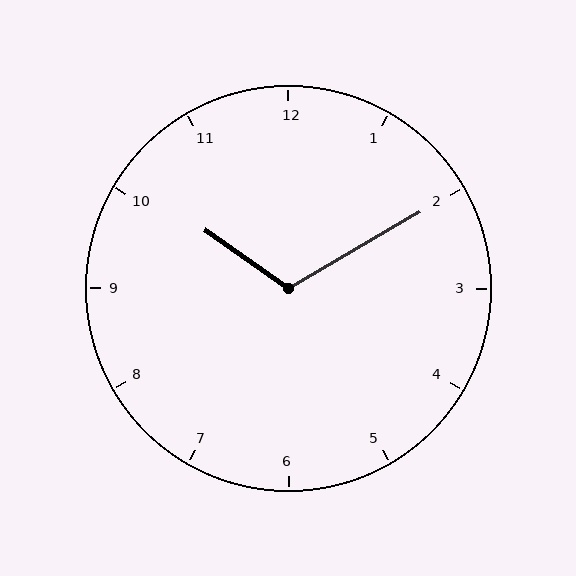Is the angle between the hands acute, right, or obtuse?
It is obtuse.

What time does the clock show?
10:10.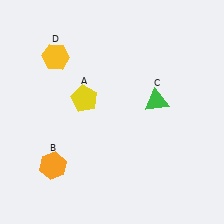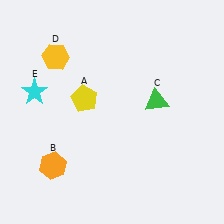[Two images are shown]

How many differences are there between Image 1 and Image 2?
There is 1 difference between the two images.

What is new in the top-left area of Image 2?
A cyan star (E) was added in the top-left area of Image 2.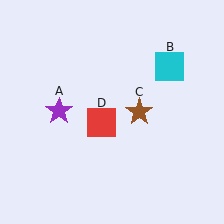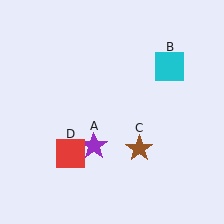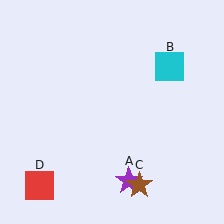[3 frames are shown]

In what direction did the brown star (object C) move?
The brown star (object C) moved down.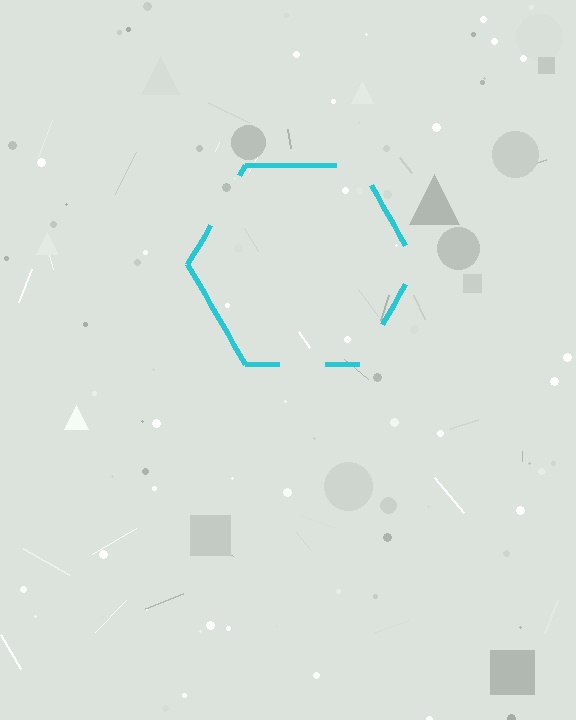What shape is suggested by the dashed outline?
The dashed outline suggests a hexagon.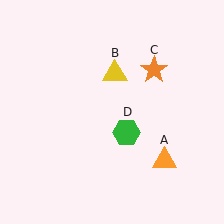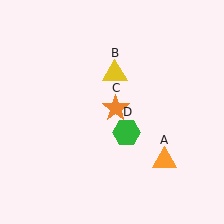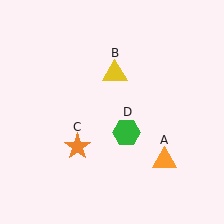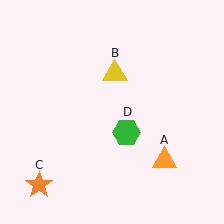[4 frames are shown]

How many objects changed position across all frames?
1 object changed position: orange star (object C).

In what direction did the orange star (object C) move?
The orange star (object C) moved down and to the left.